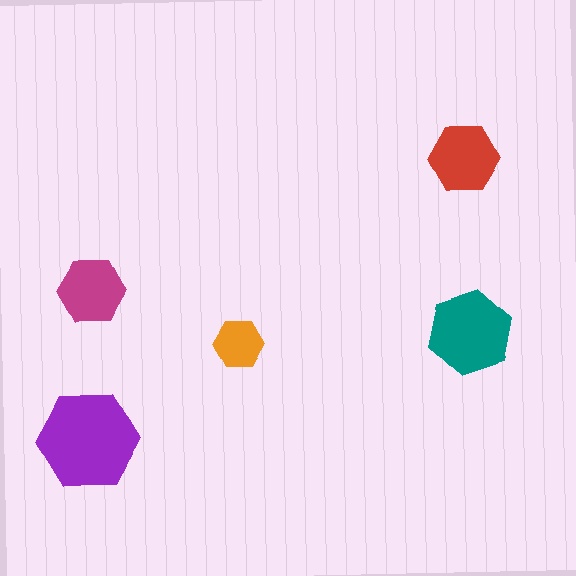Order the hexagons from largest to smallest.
the purple one, the teal one, the red one, the magenta one, the orange one.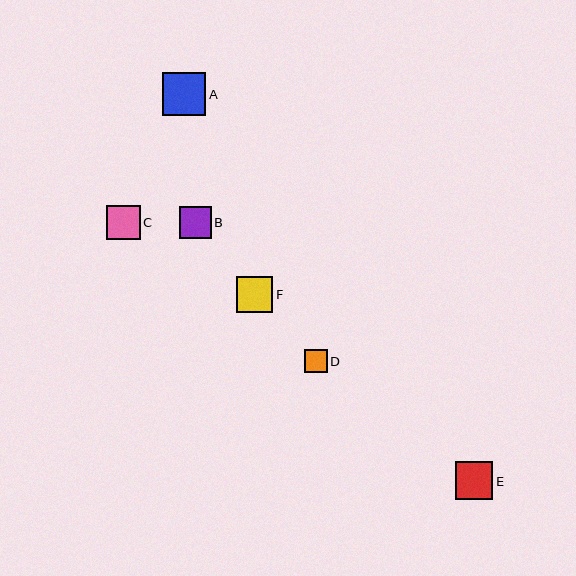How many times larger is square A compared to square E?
Square A is approximately 1.2 times the size of square E.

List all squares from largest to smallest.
From largest to smallest: A, E, F, C, B, D.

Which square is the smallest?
Square D is the smallest with a size of approximately 23 pixels.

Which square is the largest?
Square A is the largest with a size of approximately 43 pixels.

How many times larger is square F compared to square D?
Square F is approximately 1.6 times the size of square D.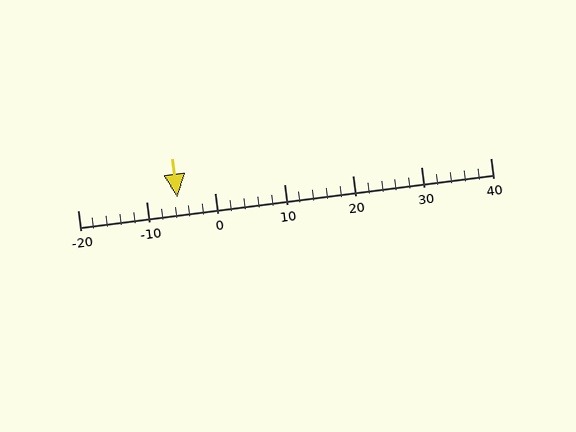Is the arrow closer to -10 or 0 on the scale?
The arrow is closer to -10.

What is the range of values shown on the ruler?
The ruler shows values from -20 to 40.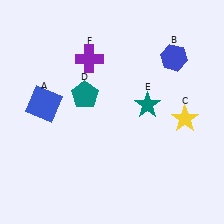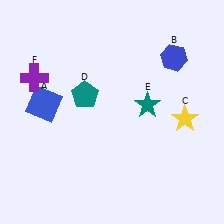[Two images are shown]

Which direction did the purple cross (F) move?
The purple cross (F) moved left.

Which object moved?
The purple cross (F) moved left.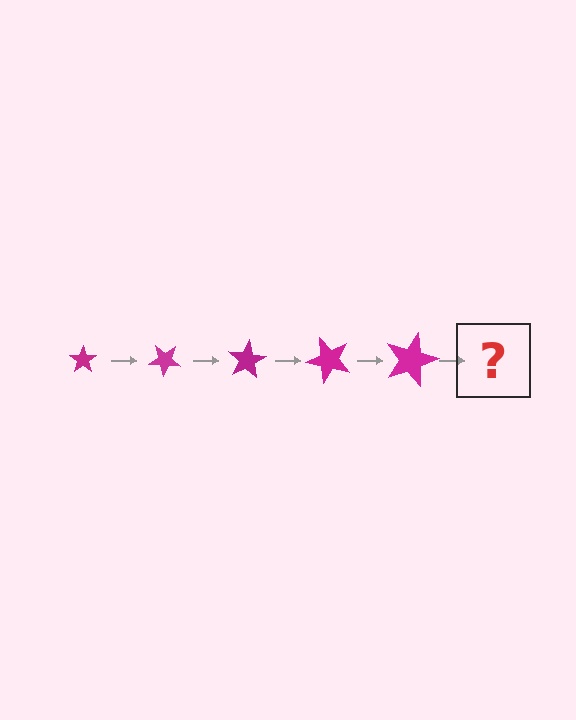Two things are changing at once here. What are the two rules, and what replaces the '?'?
The two rules are that the star grows larger each step and it rotates 40 degrees each step. The '?' should be a star, larger than the previous one and rotated 200 degrees from the start.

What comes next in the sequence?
The next element should be a star, larger than the previous one and rotated 200 degrees from the start.